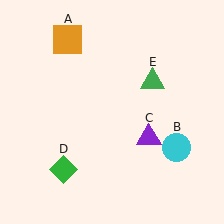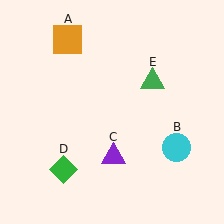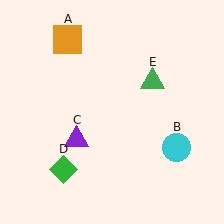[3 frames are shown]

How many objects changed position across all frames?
1 object changed position: purple triangle (object C).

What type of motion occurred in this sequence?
The purple triangle (object C) rotated clockwise around the center of the scene.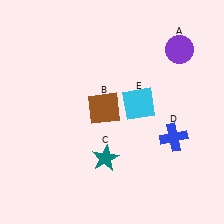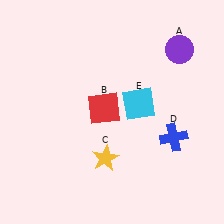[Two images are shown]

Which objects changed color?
B changed from brown to red. C changed from teal to yellow.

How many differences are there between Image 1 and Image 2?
There are 2 differences between the two images.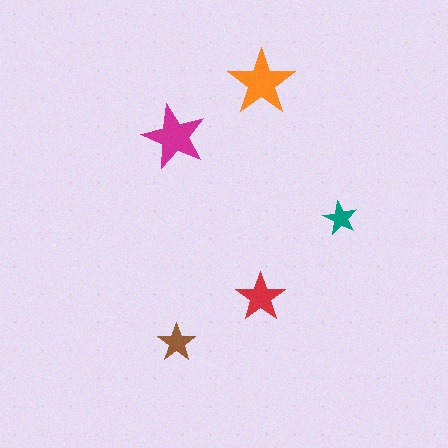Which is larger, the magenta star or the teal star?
The magenta one.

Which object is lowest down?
The brown star is bottommost.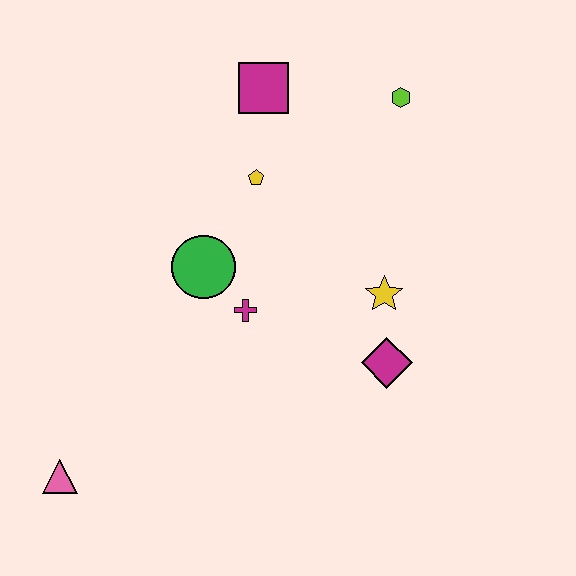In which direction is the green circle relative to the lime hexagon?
The green circle is to the left of the lime hexagon.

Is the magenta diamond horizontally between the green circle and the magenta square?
No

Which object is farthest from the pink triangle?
The lime hexagon is farthest from the pink triangle.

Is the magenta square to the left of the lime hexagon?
Yes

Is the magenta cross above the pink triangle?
Yes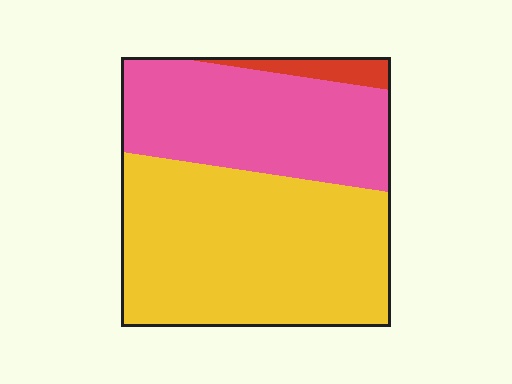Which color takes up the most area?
Yellow, at roughly 55%.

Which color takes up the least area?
Red, at roughly 5%.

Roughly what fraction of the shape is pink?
Pink takes up between a third and a half of the shape.